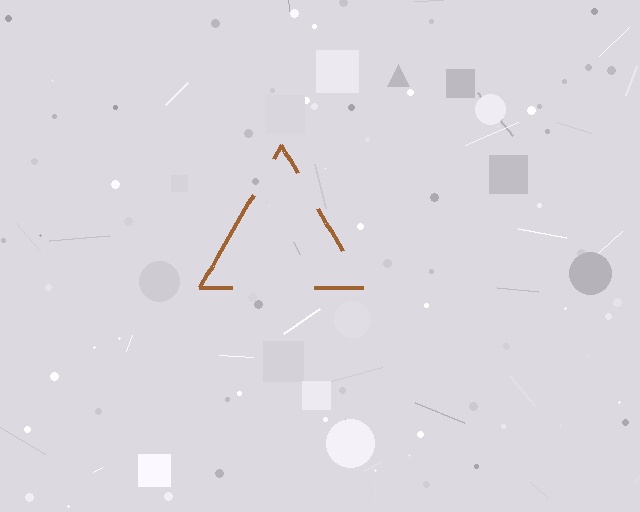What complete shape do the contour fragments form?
The contour fragments form a triangle.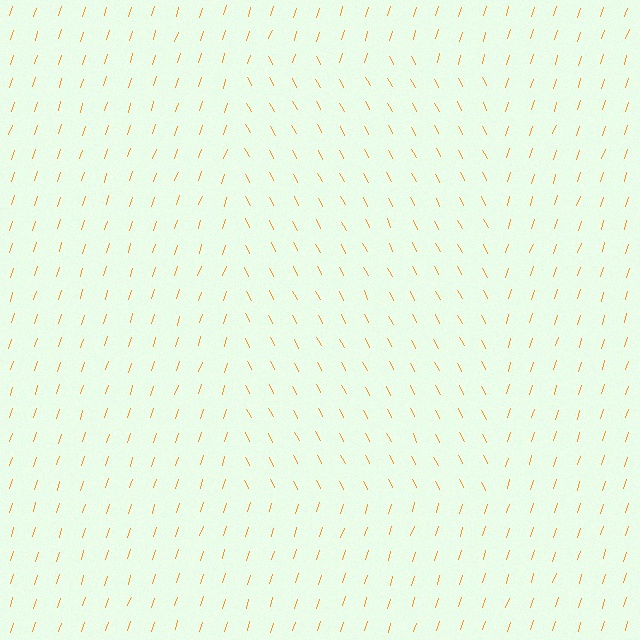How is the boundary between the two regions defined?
The boundary is defined purely by a change in line orientation (approximately 45 degrees difference). All lines are the same color and thickness.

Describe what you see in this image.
The image is filled with small orange line segments. A rectangle region in the image has lines oriented differently from the surrounding lines, creating a visible texture boundary.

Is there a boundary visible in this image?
Yes, there is a texture boundary formed by a change in line orientation.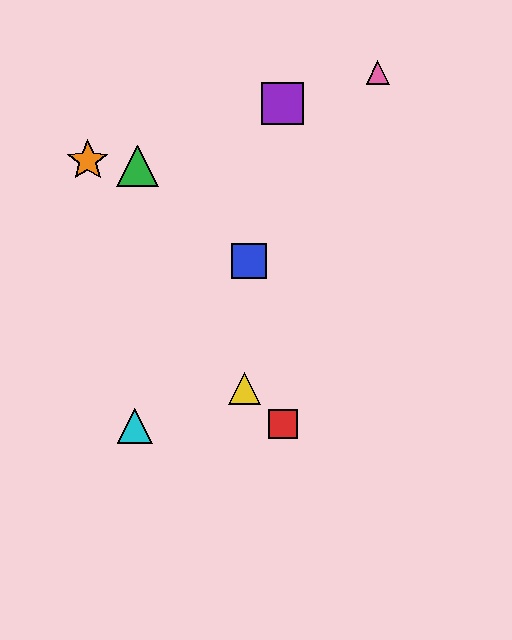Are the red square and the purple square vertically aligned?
Yes, both are at x≈283.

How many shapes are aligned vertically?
2 shapes (the red square, the purple square) are aligned vertically.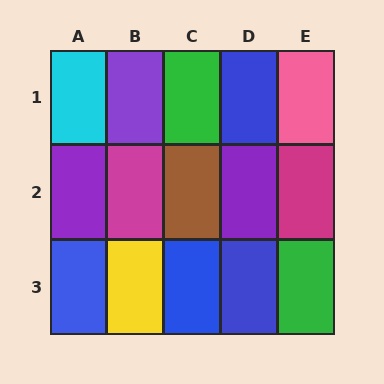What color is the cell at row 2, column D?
Purple.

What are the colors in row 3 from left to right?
Blue, yellow, blue, blue, green.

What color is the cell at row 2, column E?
Magenta.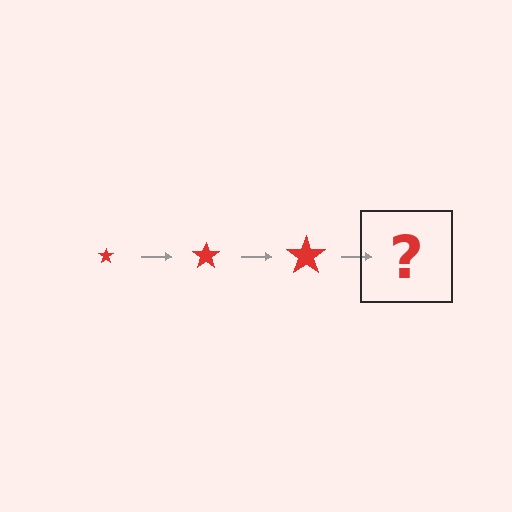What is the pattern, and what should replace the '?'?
The pattern is that the star gets progressively larger each step. The '?' should be a red star, larger than the previous one.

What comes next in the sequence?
The next element should be a red star, larger than the previous one.